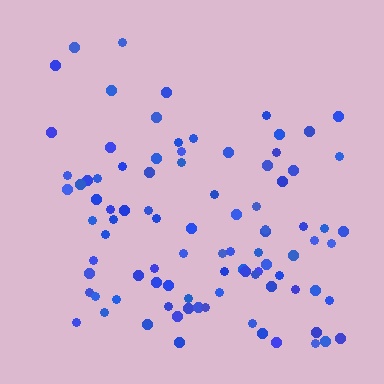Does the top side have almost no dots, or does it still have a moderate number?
Still a moderate number, just noticeably fewer than the bottom.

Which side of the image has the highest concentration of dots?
The bottom.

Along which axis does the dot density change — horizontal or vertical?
Vertical.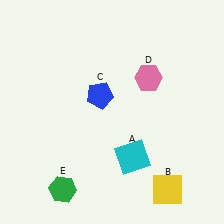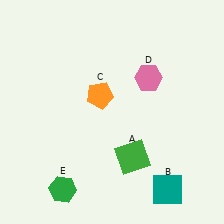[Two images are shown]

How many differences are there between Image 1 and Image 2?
There are 3 differences between the two images.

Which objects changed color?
A changed from cyan to green. B changed from yellow to teal. C changed from blue to orange.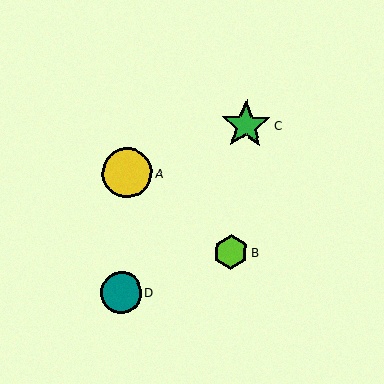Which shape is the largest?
The green star (labeled C) is the largest.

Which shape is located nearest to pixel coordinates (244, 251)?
The lime hexagon (labeled B) at (231, 252) is nearest to that location.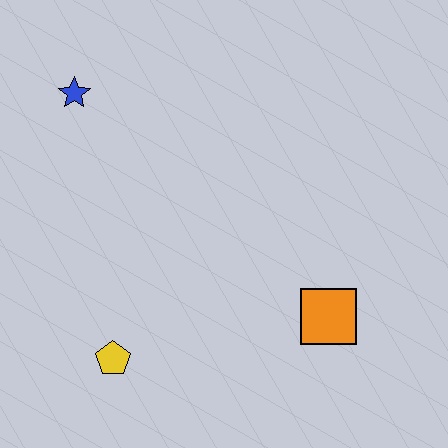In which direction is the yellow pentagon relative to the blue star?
The yellow pentagon is below the blue star.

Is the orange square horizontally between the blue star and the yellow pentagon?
No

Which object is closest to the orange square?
The yellow pentagon is closest to the orange square.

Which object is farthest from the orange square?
The blue star is farthest from the orange square.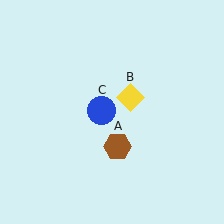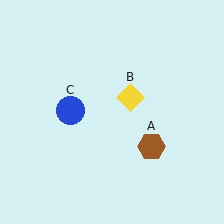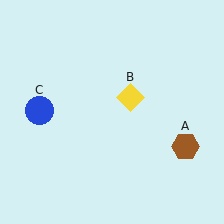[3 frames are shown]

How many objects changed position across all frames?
2 objects changed position: brown hexagon (object A), blue circle (object C).